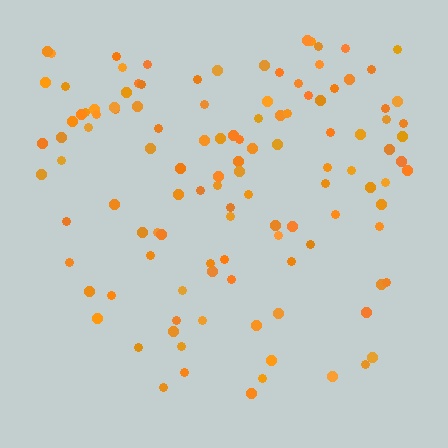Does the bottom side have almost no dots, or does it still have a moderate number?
Still a moderate number, just noticeably fewer than the top.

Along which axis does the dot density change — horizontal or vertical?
Vertical.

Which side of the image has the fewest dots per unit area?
The bottom.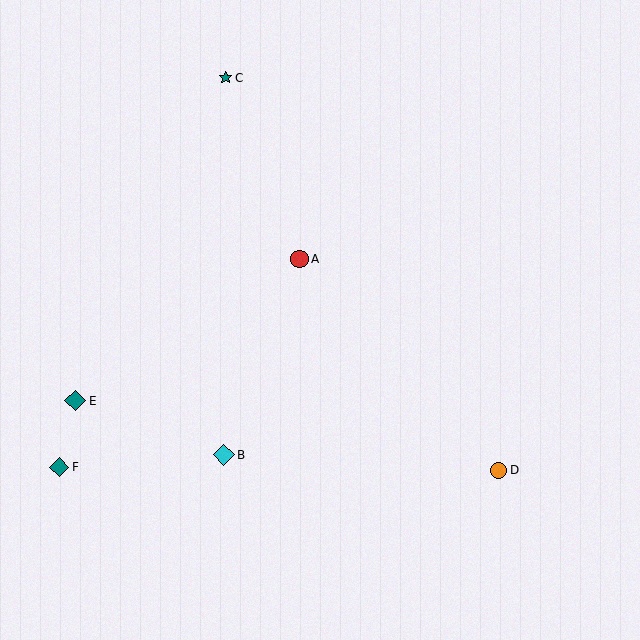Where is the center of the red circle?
The center of the red circle is at (299, 259).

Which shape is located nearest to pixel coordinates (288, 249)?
The red circle (labeled A) at (299, 259) is nearest to that location.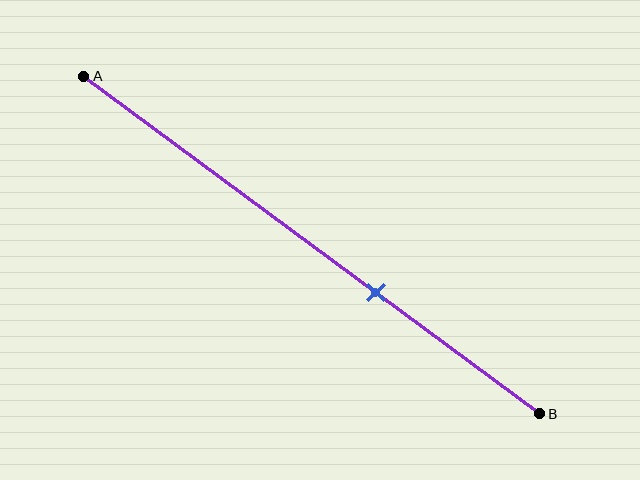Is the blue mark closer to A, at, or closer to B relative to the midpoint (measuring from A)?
The blue mark is closer to point B than the midpoint of segment AB.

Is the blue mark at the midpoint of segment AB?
No, the mark is at about 65% from A, not at the 50% midpoint.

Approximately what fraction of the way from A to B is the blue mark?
The blue mark is approximately 65% of the way from A to B.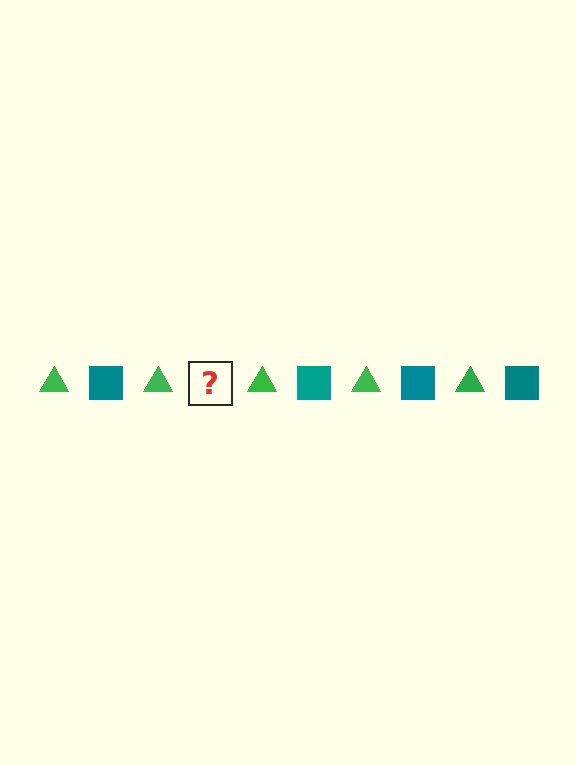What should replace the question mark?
The question mark should be replaced with a teal square.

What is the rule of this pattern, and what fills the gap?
The rule is that the pattern alternates between green triangle and teal square. The gap should be filled with a teal square.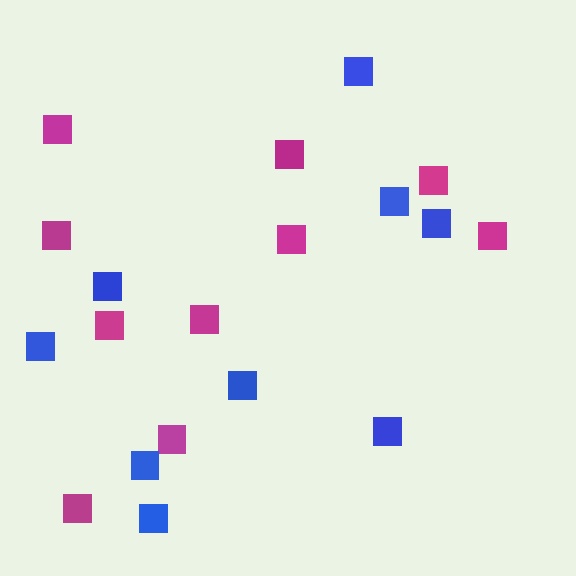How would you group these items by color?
There are 2 groups: one group of magenta squares (10) and one group of blue squares (9).